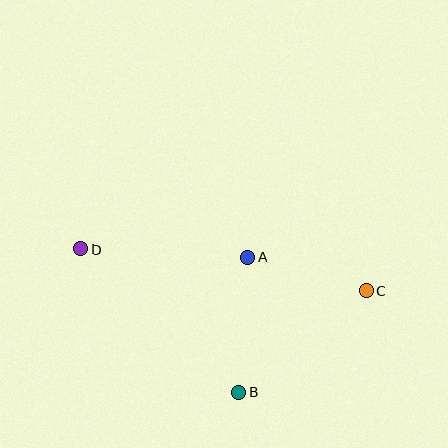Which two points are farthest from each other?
Points C and D are farthest from each other.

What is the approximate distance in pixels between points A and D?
The distance between A and D is approximately 167 pixels.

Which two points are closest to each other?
Points A and C are closest to each other.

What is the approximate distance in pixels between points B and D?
The distance between B and D is approximately 214 pixels.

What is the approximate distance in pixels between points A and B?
The distance between A and B is approximately 135 pixels.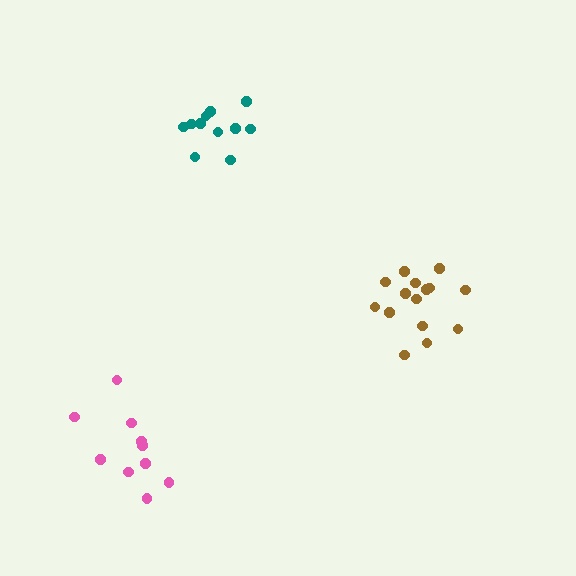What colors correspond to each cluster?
The clusters are colored: brown, teal, pink.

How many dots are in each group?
Group 1: 15 dots, Group 2: 11 dots, Group 3: 10 dots (36 total).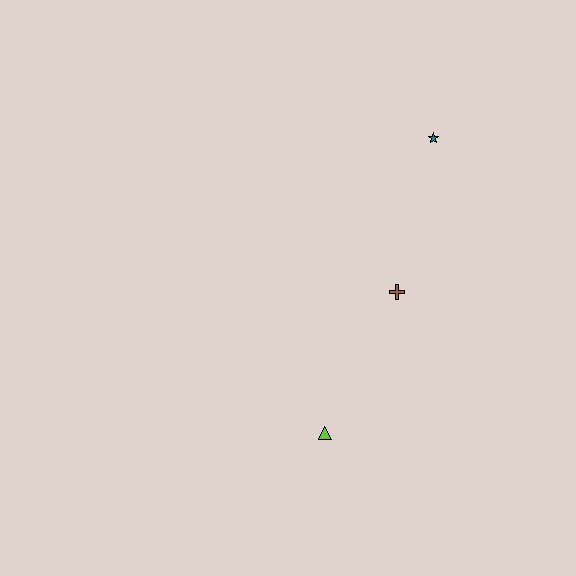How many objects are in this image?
There are 3 objects.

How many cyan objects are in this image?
There are no cyan objects.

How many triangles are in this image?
There is 1 triangle.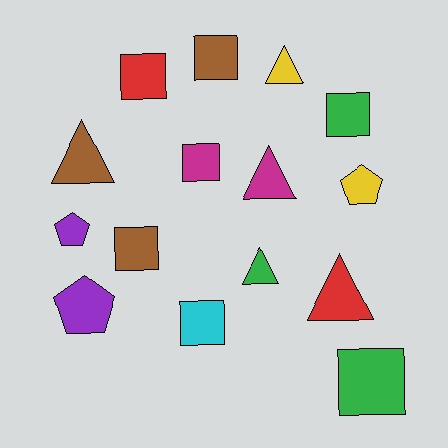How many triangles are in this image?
There are 5 triangles.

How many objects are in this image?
There are 15 objects.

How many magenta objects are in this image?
There are 2 magenta objects.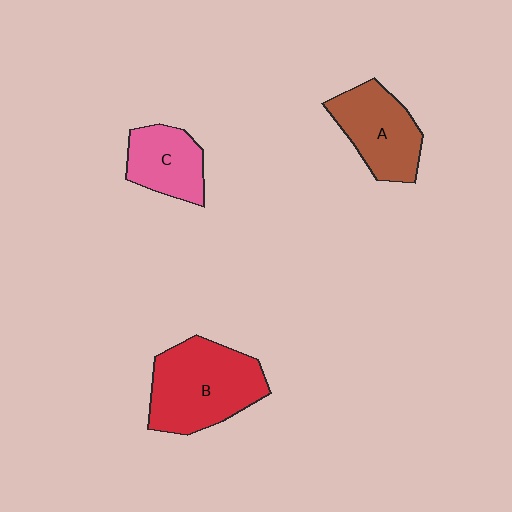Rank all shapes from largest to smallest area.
From largest to smallest: B (red), A (brown), C (pink).